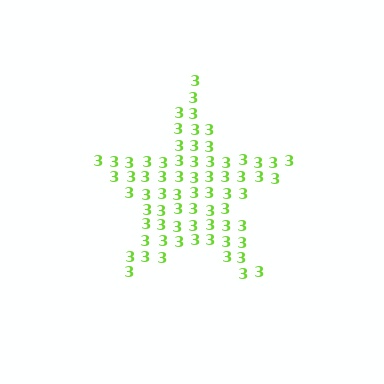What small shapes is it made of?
It is made of small digit 3's.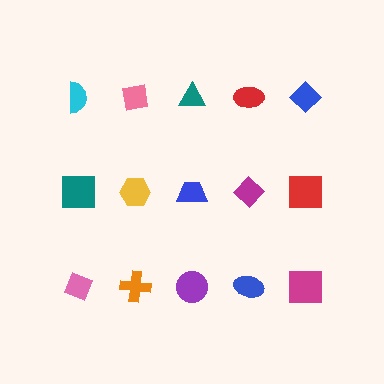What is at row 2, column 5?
A red square.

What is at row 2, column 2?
A yellow hexagon.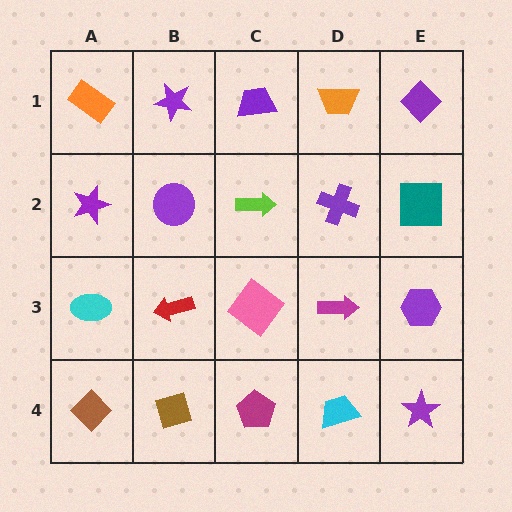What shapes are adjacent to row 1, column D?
A purple cross (row 2, column D), a purple trapezoid (row 1, column C), a purple diamond (row 1, column E).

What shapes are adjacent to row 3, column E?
A teal square (row 2, column E), a purple star (row 4, column E), a magenta arrow (row 3, column D).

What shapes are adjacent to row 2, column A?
An orange rectangle (row 1, column A), a cyan ellipse (row 3, column A), a purple circle (row 2, column B).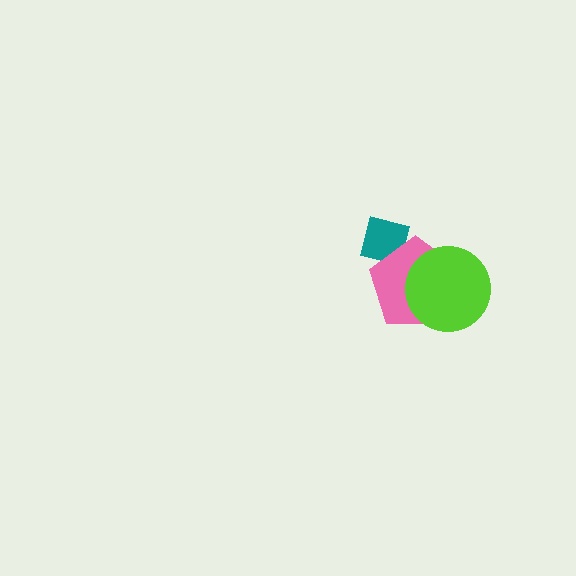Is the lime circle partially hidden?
No, no other shape covers it.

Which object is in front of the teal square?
The pink pentagon is in front of the teal square.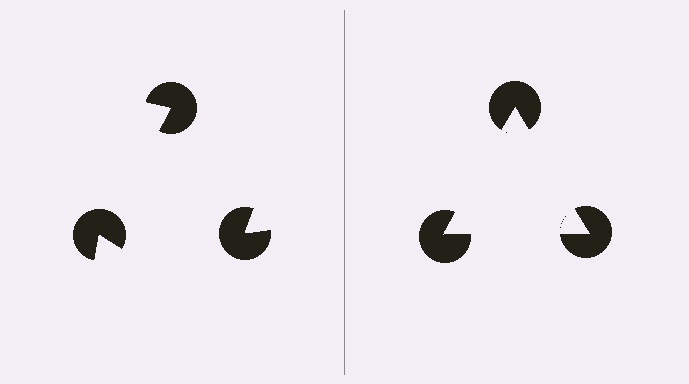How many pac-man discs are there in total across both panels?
6 — 3 on each side.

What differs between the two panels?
The pac-man discs are positioned identically on both sides; only the wedge orientations differ. On the right they align to a triangle; on the left they are misaligned.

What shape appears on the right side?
An illusory triangle.